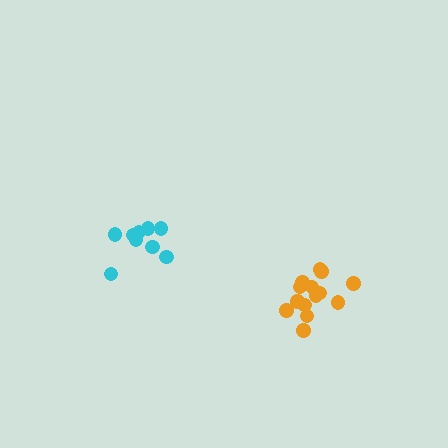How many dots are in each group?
Group 1: 10 dots, Group 2: 14 dots (24 total).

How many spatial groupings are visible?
There are 2 spatial groupings.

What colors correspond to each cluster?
The clusters are colored: cyan, orange.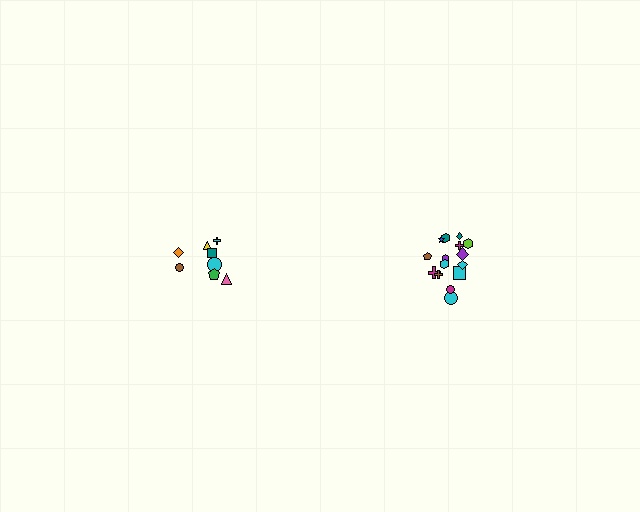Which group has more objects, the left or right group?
The right group.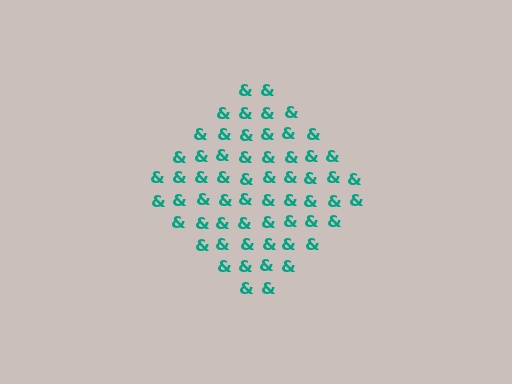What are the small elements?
The small elements are ampersands.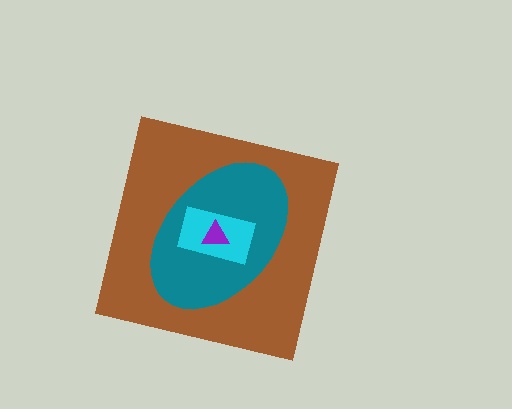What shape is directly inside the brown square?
The teal ellipse.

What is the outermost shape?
The brown square.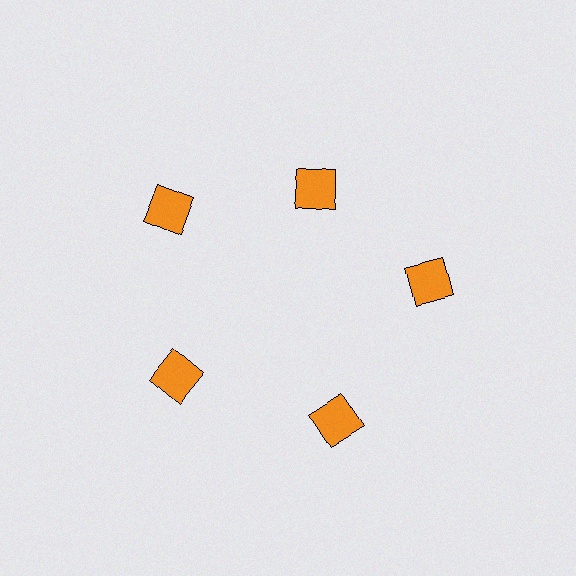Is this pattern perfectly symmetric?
No. The 5 orange squares are arranged in a ring, but one element near the 1 o'clock position is pulled inward toward the center, breaking the 5-fold rotational symmetry.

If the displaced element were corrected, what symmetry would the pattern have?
It would have 5-fold rotational symmetry — the pattern would map onto itself every 72 degrees.